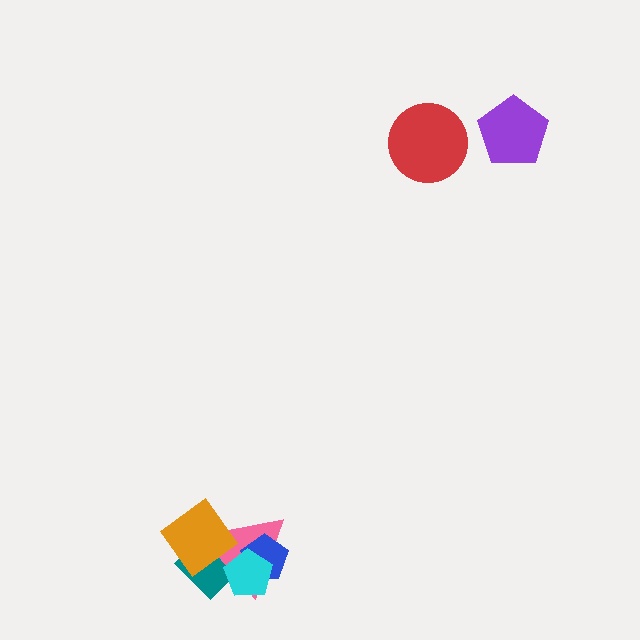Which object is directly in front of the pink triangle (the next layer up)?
The blue pentagon is directly in front of the pink triangle.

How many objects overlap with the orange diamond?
2 objects overlap with the orange diamond.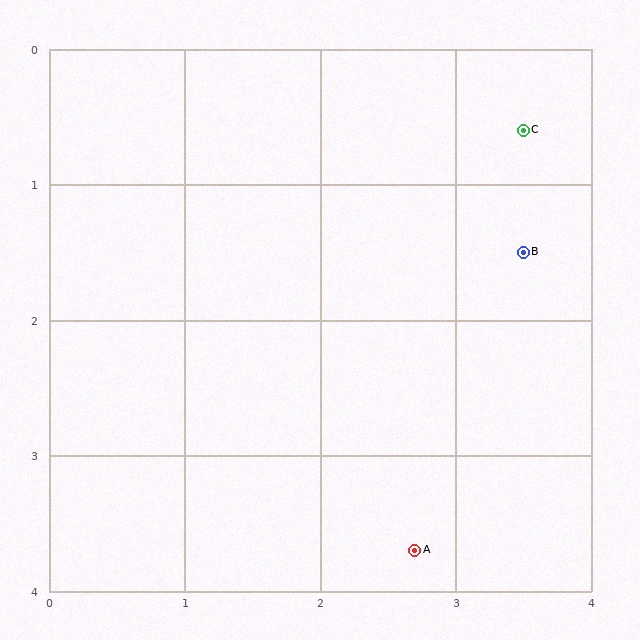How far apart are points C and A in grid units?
Points C and A are about 3.2 grid units apart.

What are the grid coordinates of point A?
Point A is at approximately (2.7, 3.7).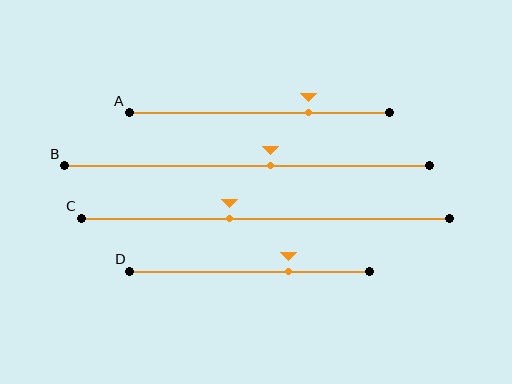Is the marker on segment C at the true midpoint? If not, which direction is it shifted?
No, the marker on segment C is shifted to the left by about 10% of the segment length.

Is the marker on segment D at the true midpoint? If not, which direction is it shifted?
No, the marker on segment D is shifted to the right by about 16% of the segment length.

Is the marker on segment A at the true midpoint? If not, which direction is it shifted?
No, the marker on segment A is shifted to the right by about 19% of the segment length.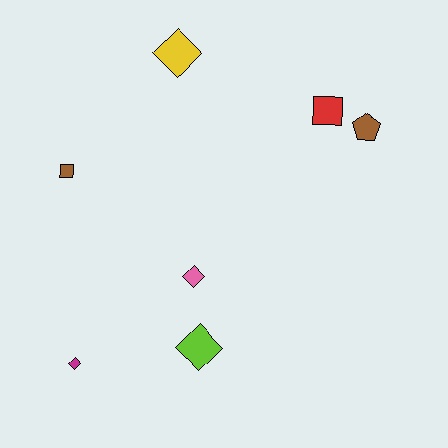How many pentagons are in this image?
There is 1 pentagon.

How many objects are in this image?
There are 7 objects.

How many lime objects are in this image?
There is 1 lime object.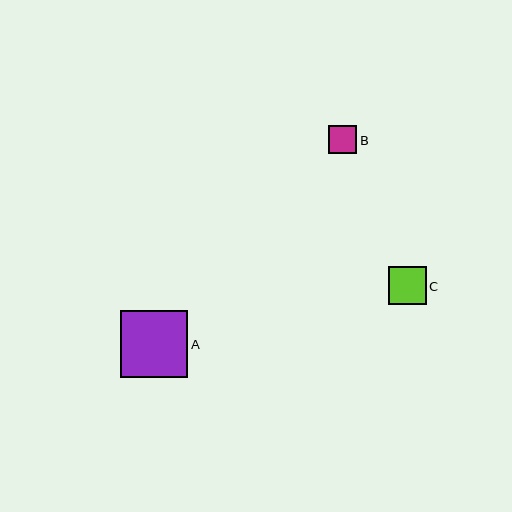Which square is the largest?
Square A is the largest with a size of approximately 67 pixels.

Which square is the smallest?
Square B is the smallest with a size of approximately 29 pixels.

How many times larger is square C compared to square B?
Square C is approximately 1.3 times the size of square B.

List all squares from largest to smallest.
From largest to smallest: A, C, B.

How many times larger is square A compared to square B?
Square A is approximately 2.3 times the size of square B.